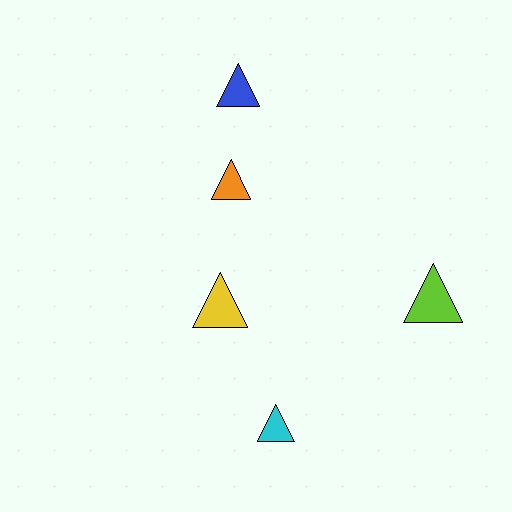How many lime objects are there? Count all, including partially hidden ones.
There is 1 lime object.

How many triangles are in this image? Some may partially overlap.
There are 5 triangles.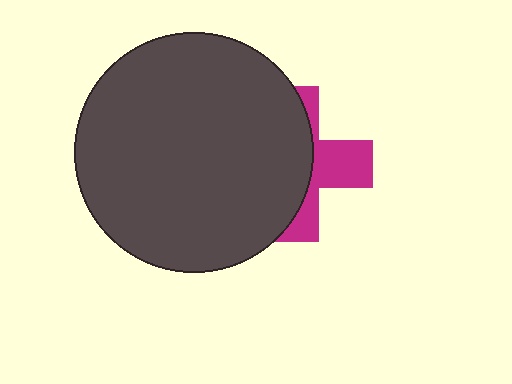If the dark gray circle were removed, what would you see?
You would see the complete magenta cross.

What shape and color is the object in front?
The object in front is a dark gray circle.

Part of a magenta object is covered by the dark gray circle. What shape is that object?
It is a cross.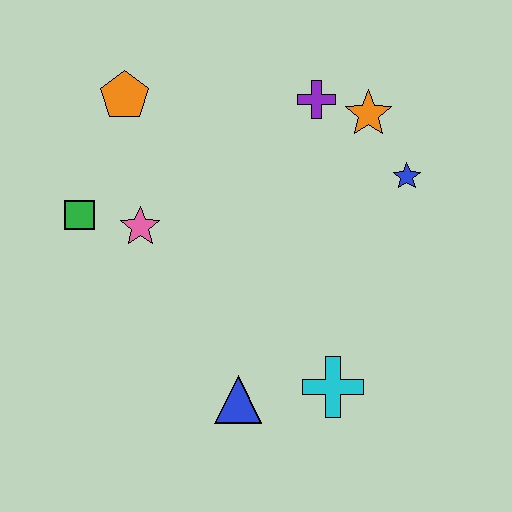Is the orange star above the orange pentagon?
No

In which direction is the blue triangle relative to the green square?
The blue triangle is below the green square.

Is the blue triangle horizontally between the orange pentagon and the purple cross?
Yes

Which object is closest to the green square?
The pink star is closest to the green square.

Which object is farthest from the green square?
The blue star is farthest from the green square.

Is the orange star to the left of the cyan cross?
No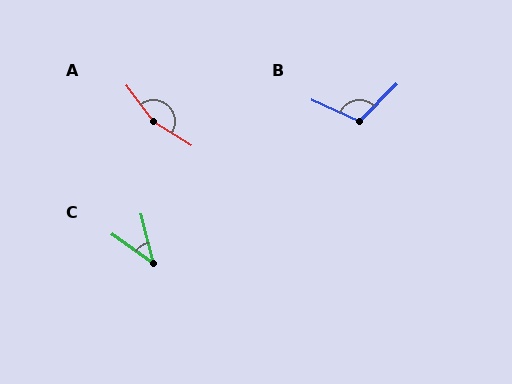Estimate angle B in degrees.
Approximately 110 degrees.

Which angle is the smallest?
C, at approximately 41 degrees.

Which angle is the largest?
A, at approximately 158 degrees.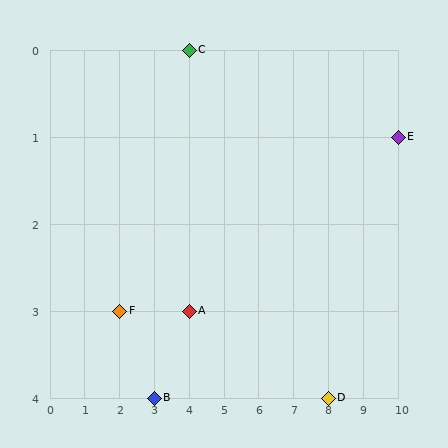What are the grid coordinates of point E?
Point E is at grid coordinates (10, 1).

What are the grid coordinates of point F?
Point F is at grid coordinates (2, 3).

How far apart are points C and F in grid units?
Points C and F are 2 columns and 3 rows apart (about 3.6 grid units diagonally).